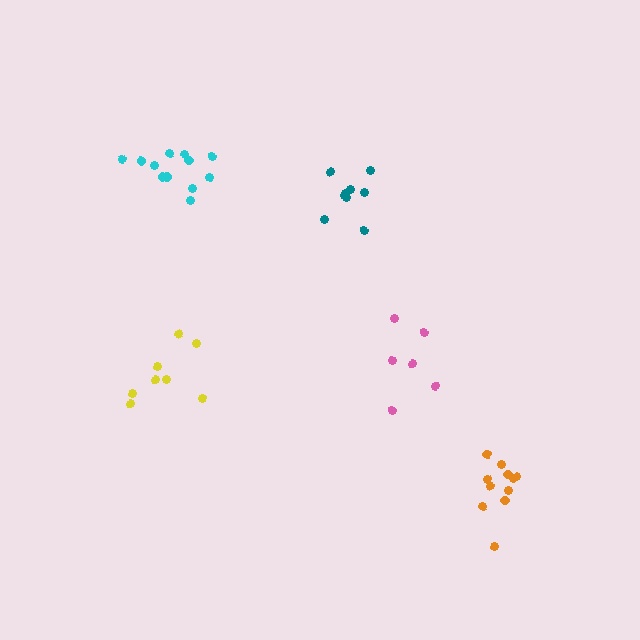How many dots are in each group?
Group 1: 12 dots, Group 2: 6 dots, Group 3: 9 dots, Group 4: 8 dots, Group 5: 11 dots (46 total).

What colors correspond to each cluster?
The clusters are colored: cyan, pink, teal, yellow, orange.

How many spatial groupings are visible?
There are 5 spatial groupings.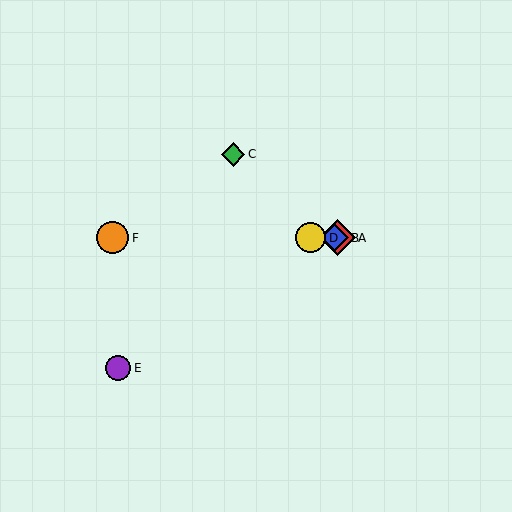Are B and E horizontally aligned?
No, B is at y≈238 and E is at y≈368.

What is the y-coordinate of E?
Object E is at y≈368.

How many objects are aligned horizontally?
4 objects (A, B, D, F) are aligned horizontally.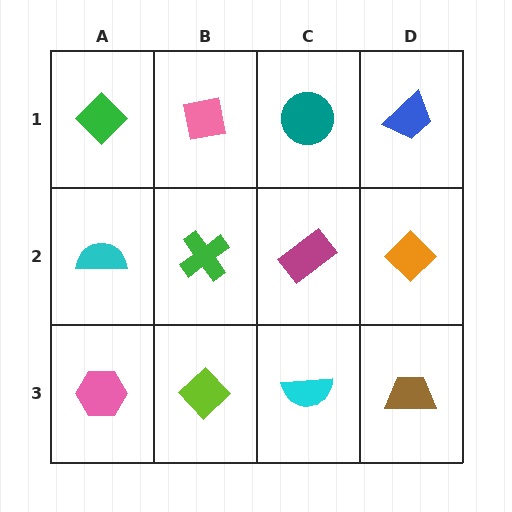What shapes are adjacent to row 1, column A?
A cyan semicircle (row 2, column A), a pink square (row 1, column B).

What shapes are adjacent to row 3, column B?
A green cross (row 2, column B), a pink hexagon (row 3, column A), a cyan semicircle (row 3, column C).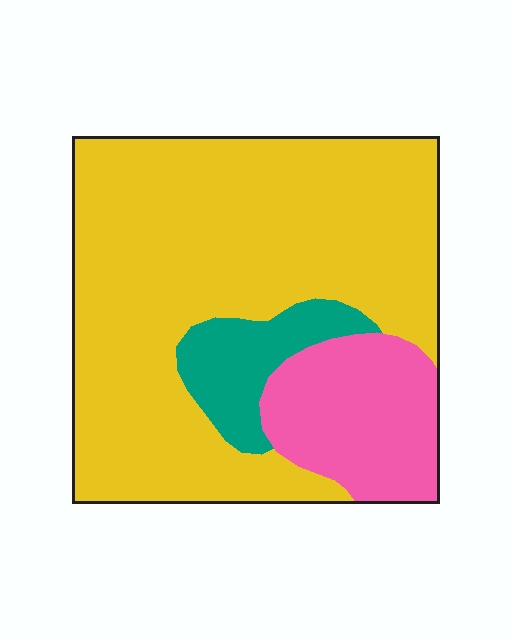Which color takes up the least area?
Teal, at roughly 10%.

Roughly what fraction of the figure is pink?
Pink covers about 20% of the figure.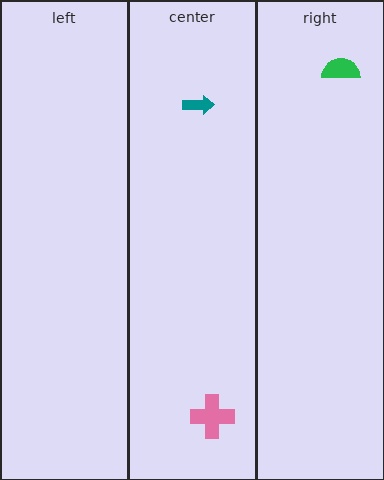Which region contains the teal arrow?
The center region.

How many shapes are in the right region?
1.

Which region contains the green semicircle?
The right region.